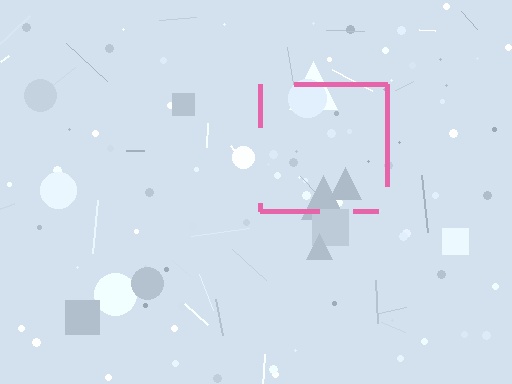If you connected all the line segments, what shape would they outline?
They would outline a square.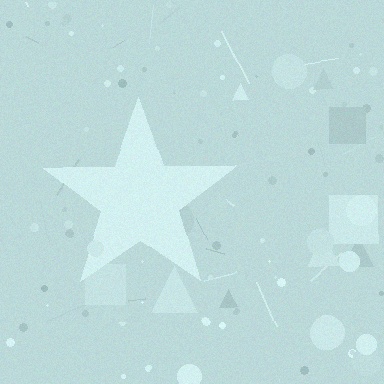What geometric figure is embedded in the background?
A star is embedded in the background.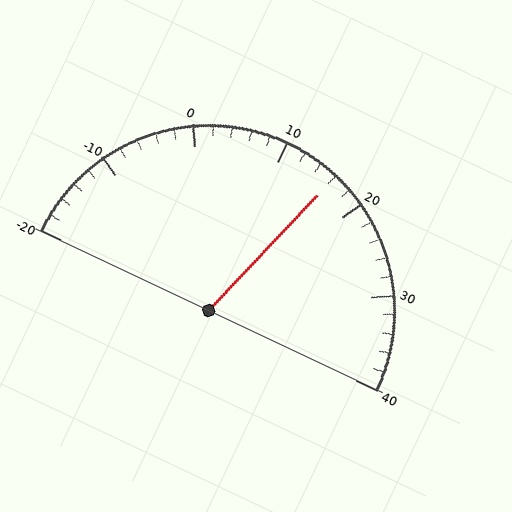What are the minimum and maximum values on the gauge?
The gauge ranges from -20 to 40.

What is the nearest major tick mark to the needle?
The nearest major tick mark is 20.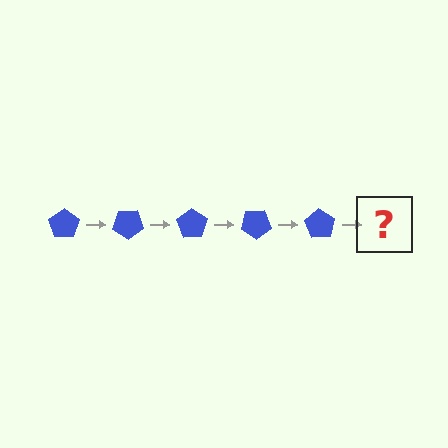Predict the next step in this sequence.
The next step is a blue pentagon rotated 175 degrees.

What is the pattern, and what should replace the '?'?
The pattern is that the pentagon rotates 35 degrees each step. The '?' should be a blue pentagon rotated 175 degrees.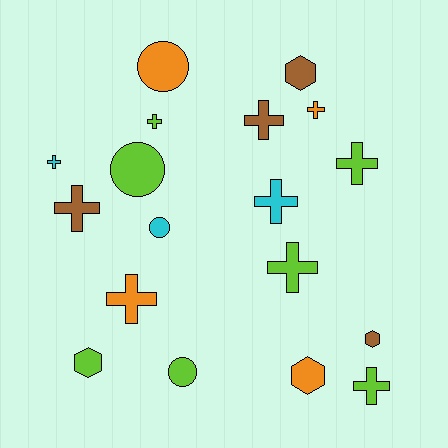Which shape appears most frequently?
Cross, with 10 objects.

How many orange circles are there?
There is 1 orange circle.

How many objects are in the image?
There are 18 objects.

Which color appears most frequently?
Lime, with 7 objects.